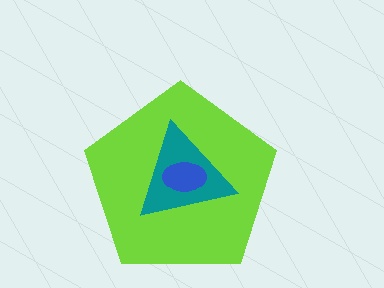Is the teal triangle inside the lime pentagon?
Yes.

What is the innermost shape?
The blue ellipse.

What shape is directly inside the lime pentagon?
The teal triangle.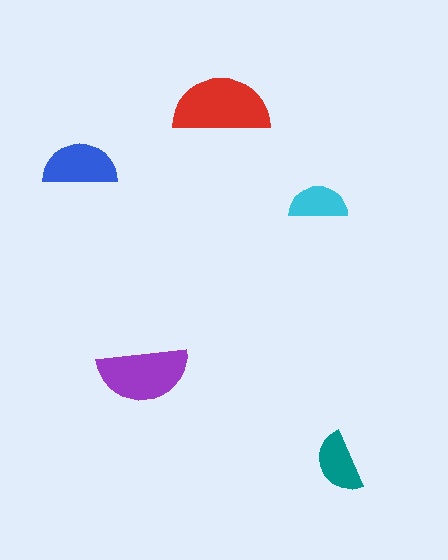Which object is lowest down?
The teal semicircle is bottommost.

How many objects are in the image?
There are 5 objects in the image.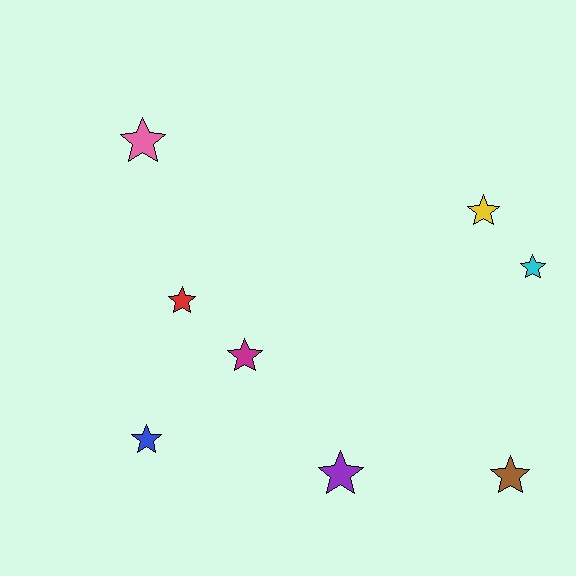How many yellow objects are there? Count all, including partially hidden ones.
There is 1 yellow object.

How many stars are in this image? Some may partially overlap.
There are 8 stars.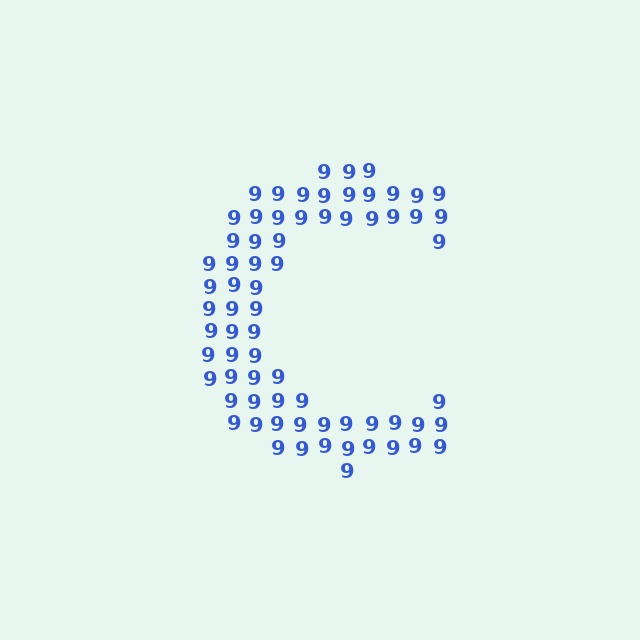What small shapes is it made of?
It is made of small digit 9's.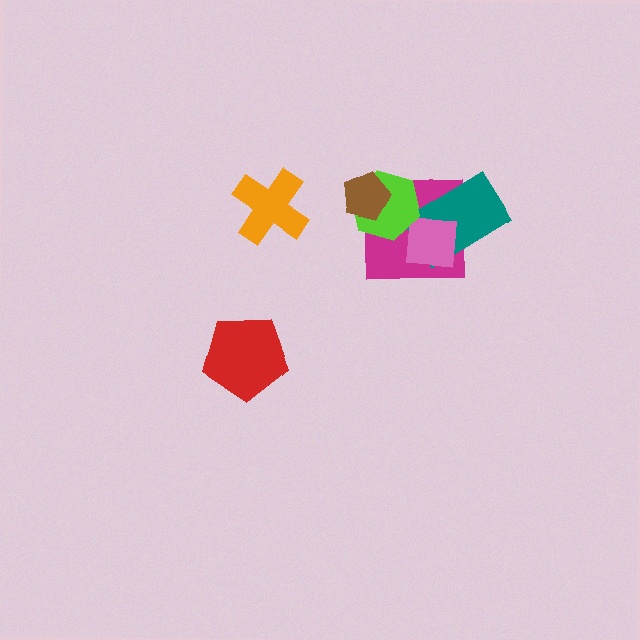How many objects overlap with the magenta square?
4 objects overlap with the magenta square.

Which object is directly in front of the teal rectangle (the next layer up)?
The pink square is directly in front of the teal rectangle.